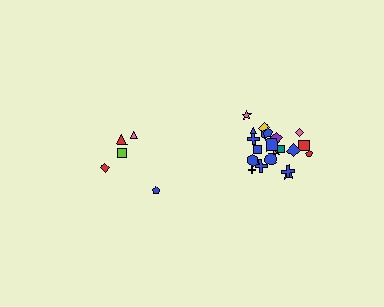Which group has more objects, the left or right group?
The right group.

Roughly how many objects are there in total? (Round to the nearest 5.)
Roughly 25 objects in total.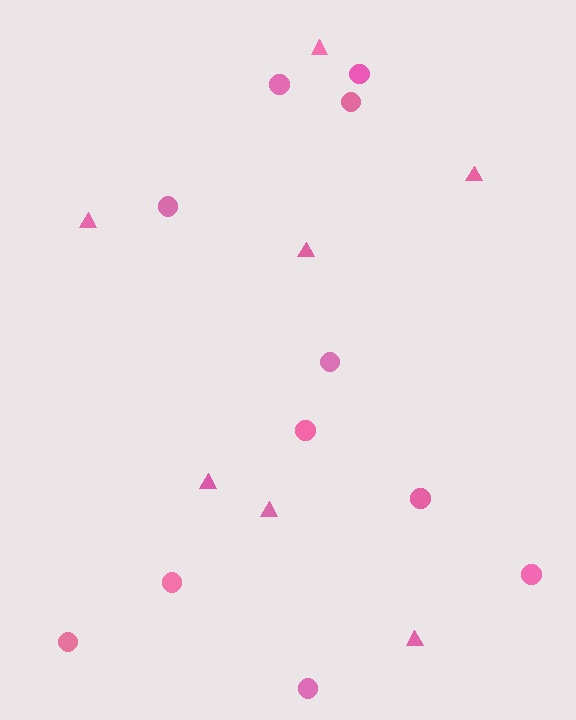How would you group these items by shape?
There are 2 groups: one group of circles (11) and one group of triangles (7).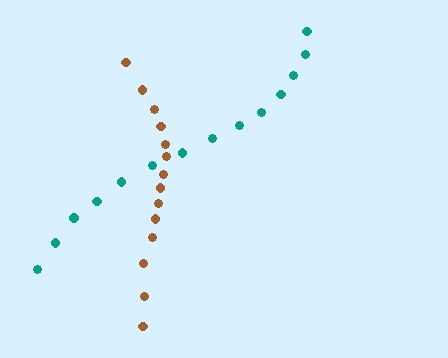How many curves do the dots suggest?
There are 2 distinct paths.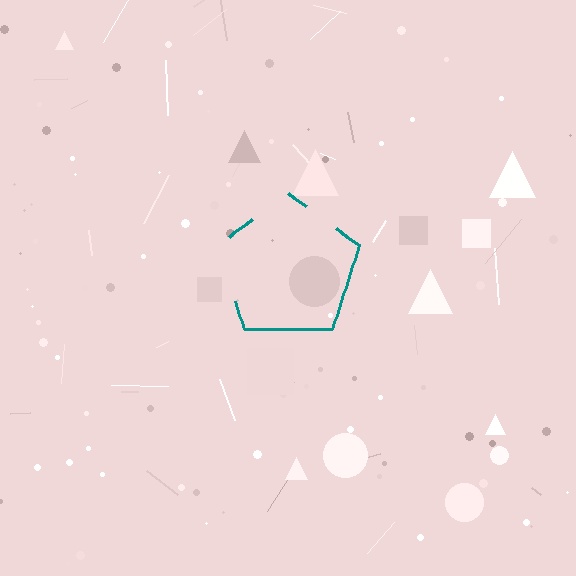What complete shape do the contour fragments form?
The contour fragments form a pentagon.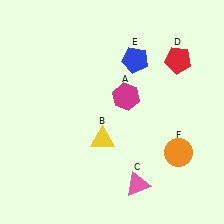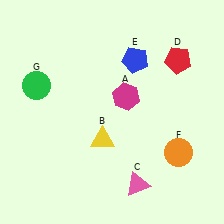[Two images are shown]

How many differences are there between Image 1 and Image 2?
There is 1 difference between the two images.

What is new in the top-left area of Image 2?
A green circle (G) was added in the top-left area of Image 2.